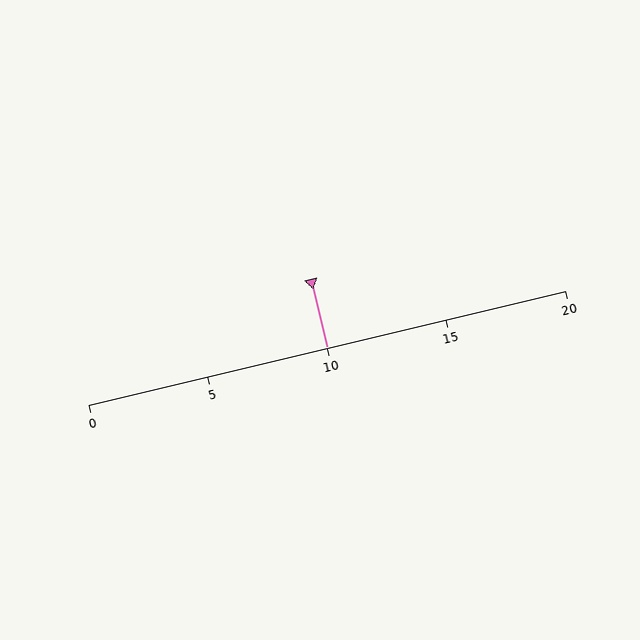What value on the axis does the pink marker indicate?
The marker indicates approximately 10.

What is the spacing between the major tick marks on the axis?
The major ticks are spaced 5 apart.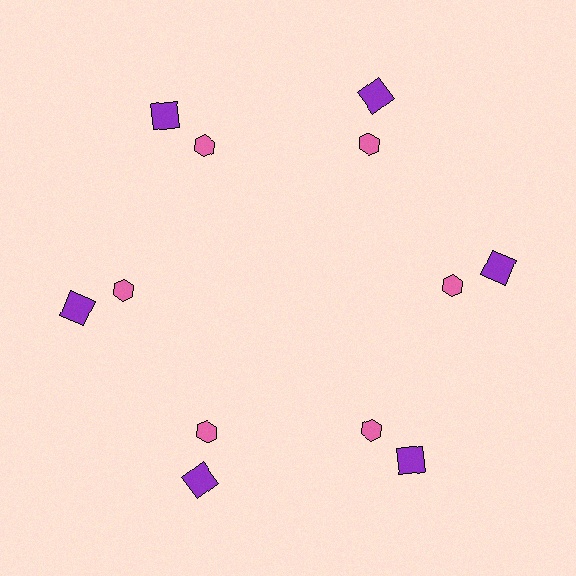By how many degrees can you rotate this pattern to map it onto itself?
The pattern maps onto itself every 60 degrees of rotation.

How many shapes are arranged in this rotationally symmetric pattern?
There are 12 shapes, arranged in 6 groups of 2.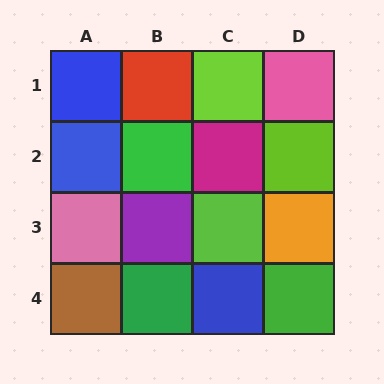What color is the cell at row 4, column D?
Green.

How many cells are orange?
1 cell is orange.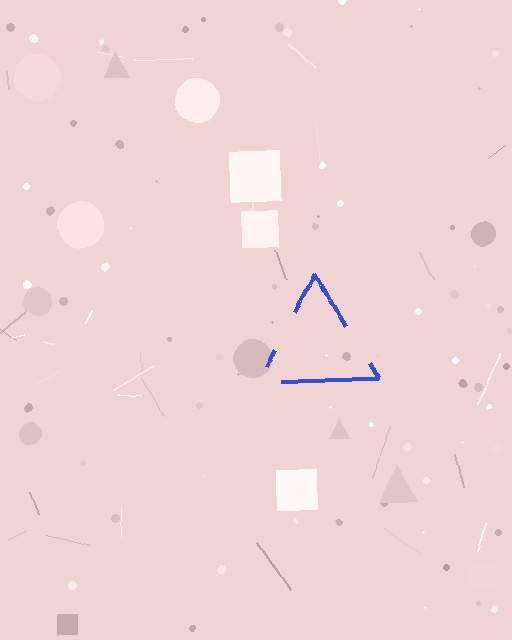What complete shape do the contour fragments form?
The contour fragments form a triangle.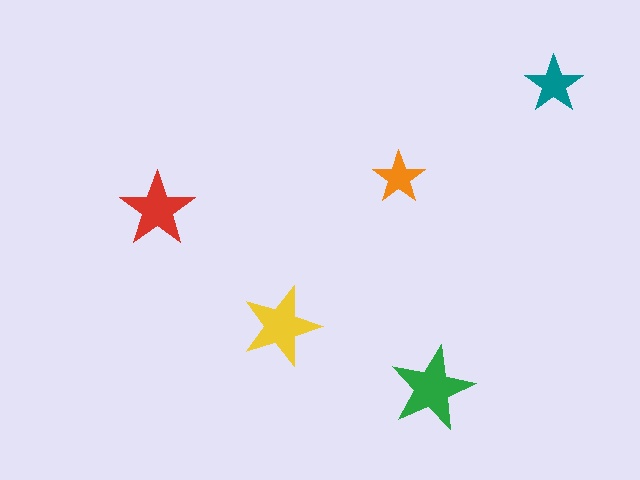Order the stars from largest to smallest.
the green one, the yellow one, the red one, the teal one, the orange one.